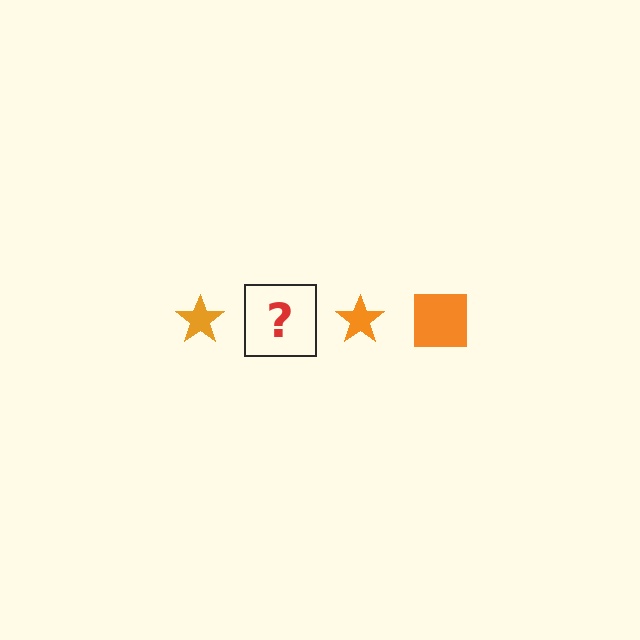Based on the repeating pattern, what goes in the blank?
The blank should be an orange square.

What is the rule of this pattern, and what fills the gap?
The rule is that the pattern cycles through star, square shapes in orange. The gap should be filled with an orange square.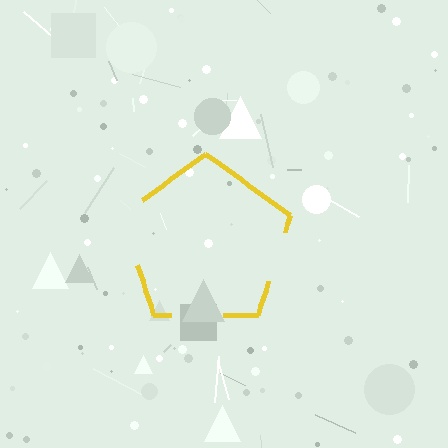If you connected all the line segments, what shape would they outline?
They would outline a pentagon.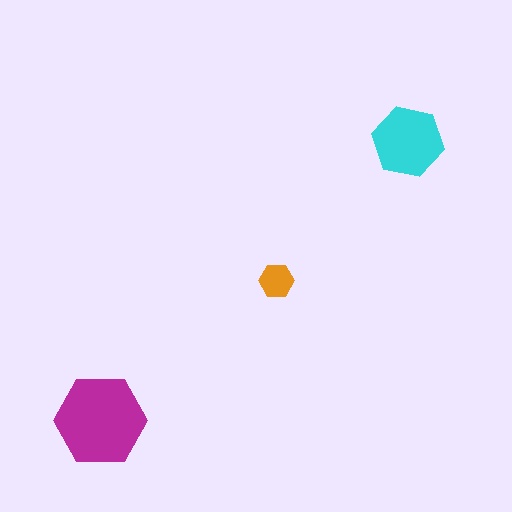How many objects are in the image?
There are 3 objects in the image.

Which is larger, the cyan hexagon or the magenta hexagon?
The magenta one.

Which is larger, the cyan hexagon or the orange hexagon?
The cyan one.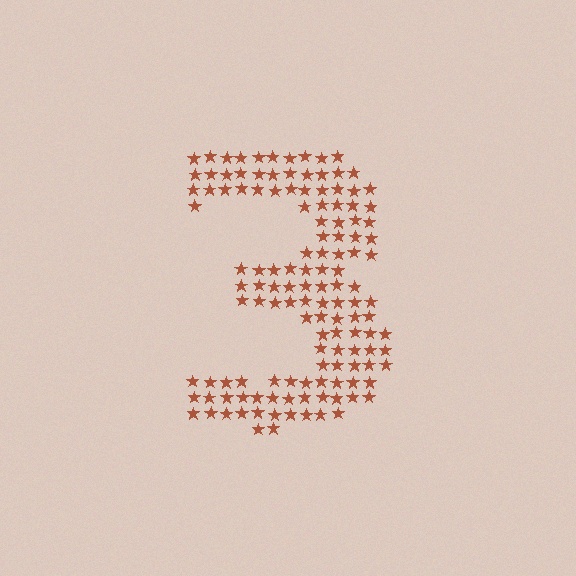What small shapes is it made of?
It is made of small stars.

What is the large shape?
The large shape is the digit 3.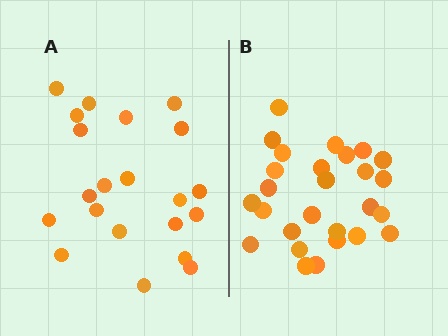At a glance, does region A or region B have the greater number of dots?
Region B (the right region) has more dots.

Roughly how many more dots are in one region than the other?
Region B has about 6 more dots than region A.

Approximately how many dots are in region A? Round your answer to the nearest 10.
About 20 dots. (The exact count is 21, which rounds to 20.)